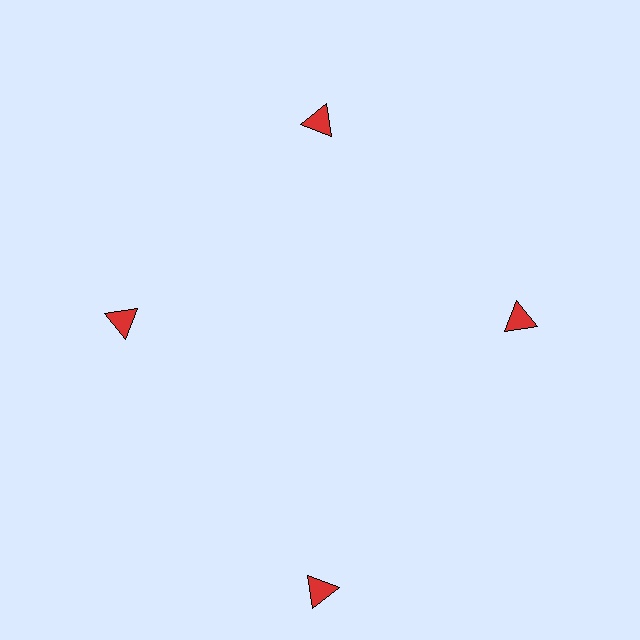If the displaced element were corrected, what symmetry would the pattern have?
It would have 4-fold rotational symmetry — the pattern would map onto itself every 90 degrees.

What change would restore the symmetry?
The symmetry would be restored by moving it inward, back onto the ring so that all 4 triangles sit at equal angles and equal distance from the center.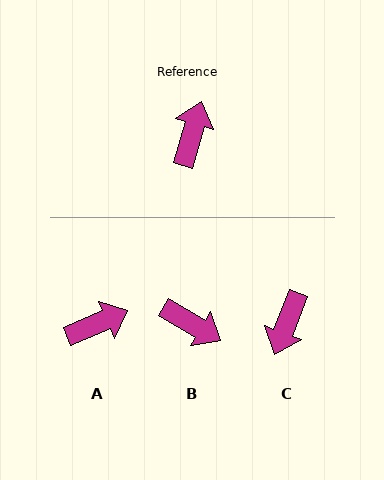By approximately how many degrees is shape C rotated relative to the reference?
Approximately 176 degrees counter-clockwise.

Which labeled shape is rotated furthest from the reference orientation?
C, about 176 degrees away.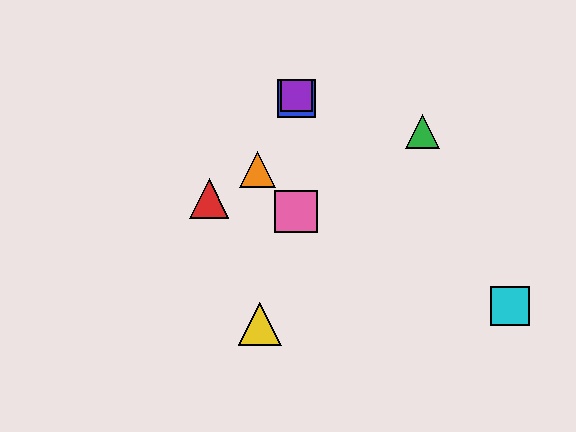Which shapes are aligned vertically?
The blue square, the purple square, the pink square are aligned vertically.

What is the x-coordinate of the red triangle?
The red triangle is at x≈209.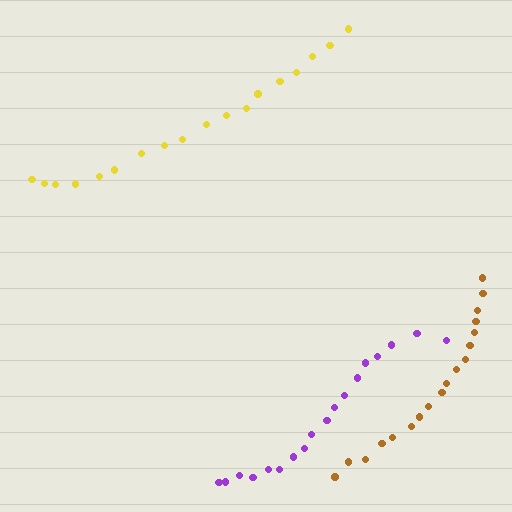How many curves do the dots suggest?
There are 3 distinct paths.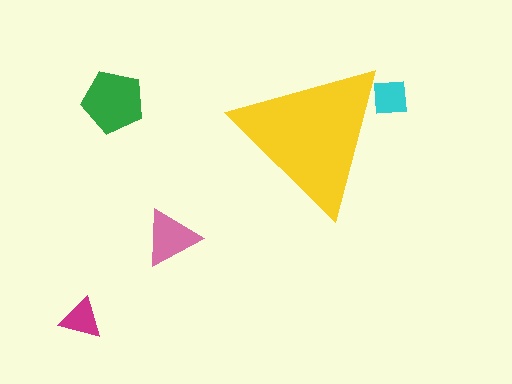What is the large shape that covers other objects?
A yellow triangle.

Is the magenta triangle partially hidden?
No, the magenta triangle is fully visible.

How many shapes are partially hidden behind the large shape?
1 shape is partially hidden.